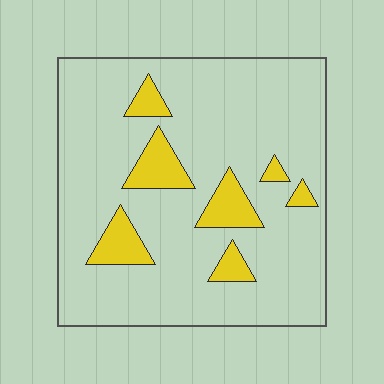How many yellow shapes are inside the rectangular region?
7.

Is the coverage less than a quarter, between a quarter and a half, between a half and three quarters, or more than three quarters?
Less than a quarter.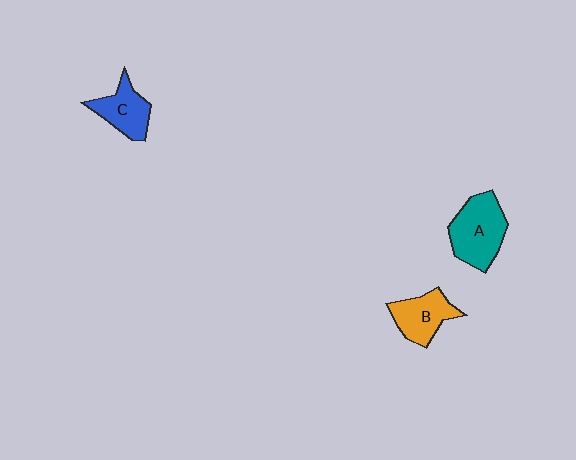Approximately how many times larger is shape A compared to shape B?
Approximately 1.4 times.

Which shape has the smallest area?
Shape C (blue).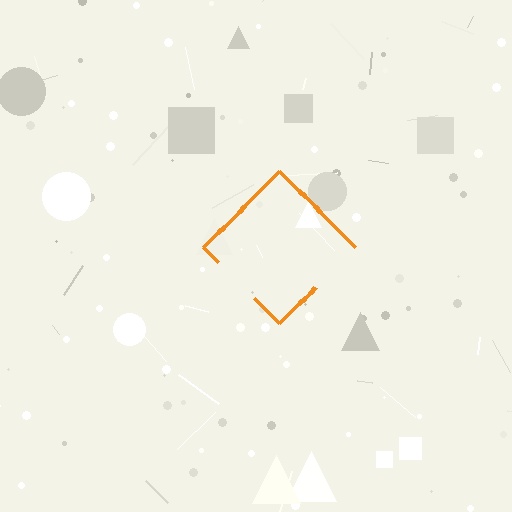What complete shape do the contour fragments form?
The contour fragments form a diamond.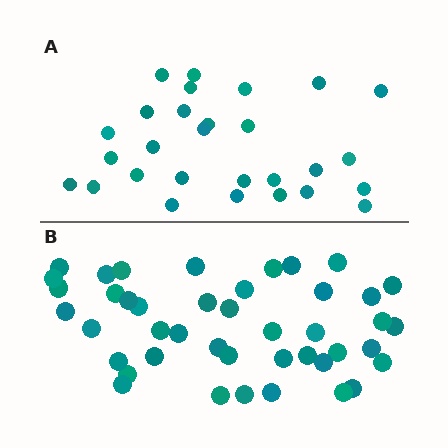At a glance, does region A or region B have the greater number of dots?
Region B (the bottom region) has more dots.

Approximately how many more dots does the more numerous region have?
Region B has approximately 15 more dots than region A.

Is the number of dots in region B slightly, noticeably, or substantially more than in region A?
Region B has substantially more. The ratio is roughly 1.5 to 1.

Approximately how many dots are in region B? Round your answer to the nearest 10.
About 40 dots. (The exact count is 43, which rounds to 40.)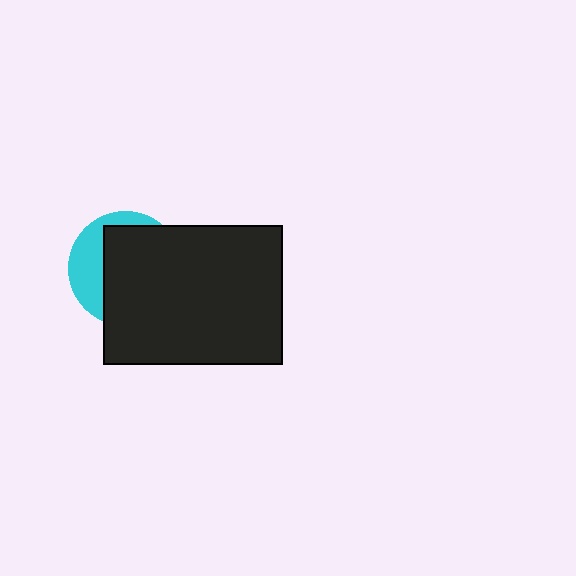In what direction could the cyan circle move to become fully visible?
The cyan circle could move left. That would shift it out from behind the black rectangle entirely.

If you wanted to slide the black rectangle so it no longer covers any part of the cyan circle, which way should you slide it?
Slide it right — that is the most direct way to separate the two shapes.